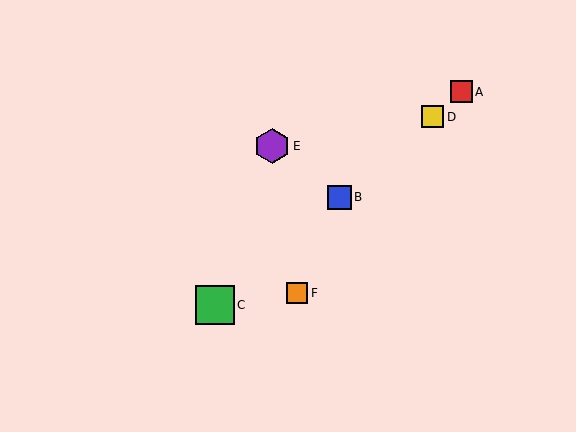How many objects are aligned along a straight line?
4 objects (A, B, C, D) are aligned along a straight line.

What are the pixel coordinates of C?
Object C is at (215, 305).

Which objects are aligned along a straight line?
Objects A, B, C, D are aligned along a straight line.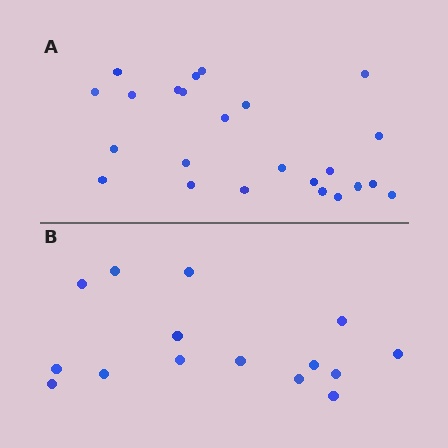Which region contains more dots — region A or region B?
Region A (the top region) has more dots.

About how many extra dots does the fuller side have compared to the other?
Region A has roughly 8 or so more dots than region B.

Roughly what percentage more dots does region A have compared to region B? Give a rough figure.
About 60% more.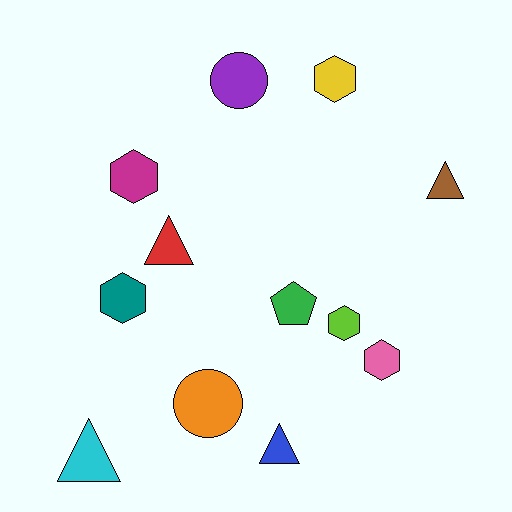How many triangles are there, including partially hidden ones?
There are 4 triangles.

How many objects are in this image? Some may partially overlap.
There are 12 objects.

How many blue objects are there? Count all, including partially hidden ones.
There is 1 blue object.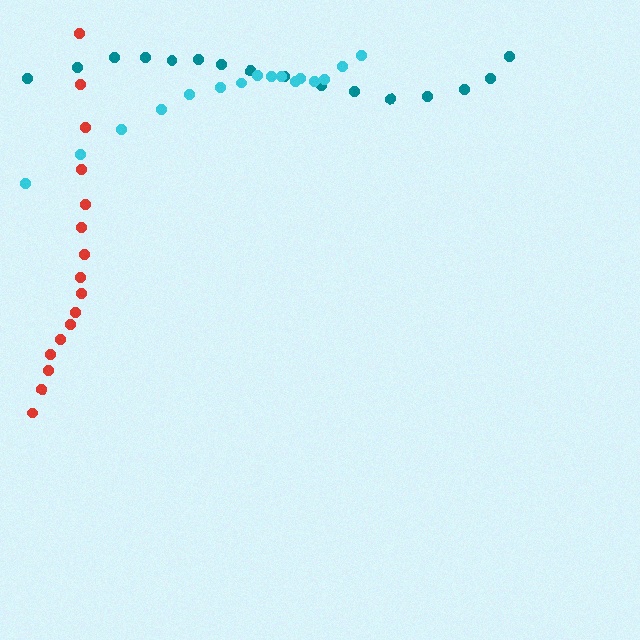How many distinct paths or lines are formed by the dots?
There are 3 distinct paths.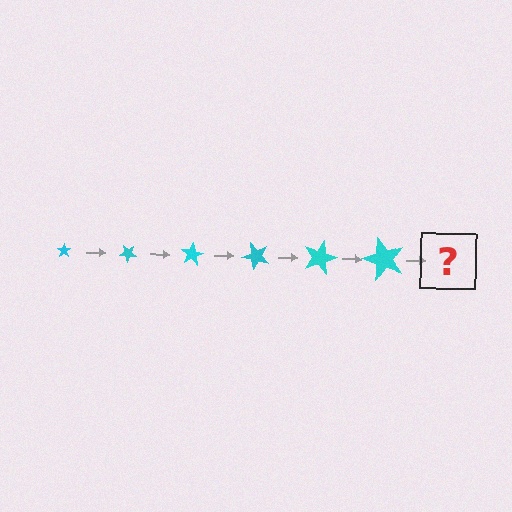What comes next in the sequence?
The next element should be a star, larger than the previous one and rotated 240 degrees from the start.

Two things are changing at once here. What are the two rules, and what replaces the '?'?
The two rules are that the star grows larger each step and it rotates 40 degrees each step. The '?' should be a star, larger than the previous one and rotated 240 degrees from the start.